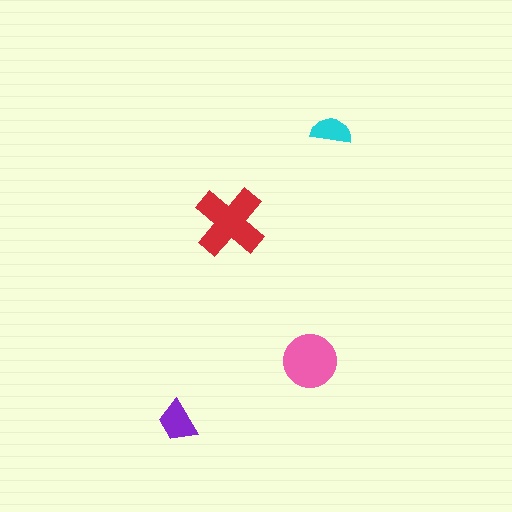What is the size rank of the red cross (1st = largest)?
1st.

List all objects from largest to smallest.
The red cross, the pink circle, the purple trapezoid, the cyan semicircle.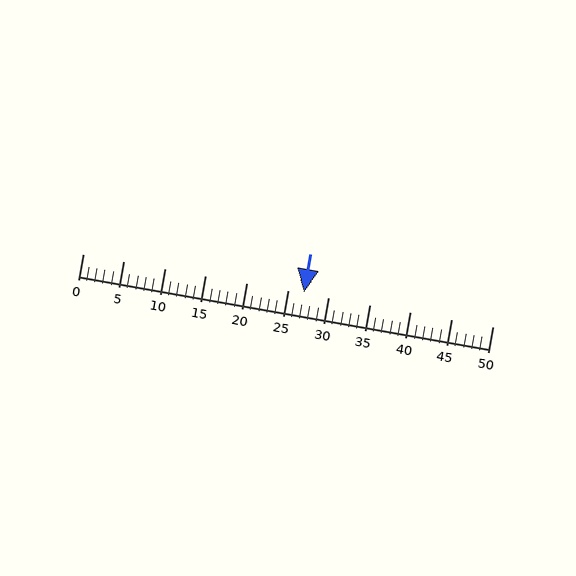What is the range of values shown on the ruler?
The ruler shows values from 0 to 50.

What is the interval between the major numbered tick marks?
The major tick marks are spaced 5 units apart.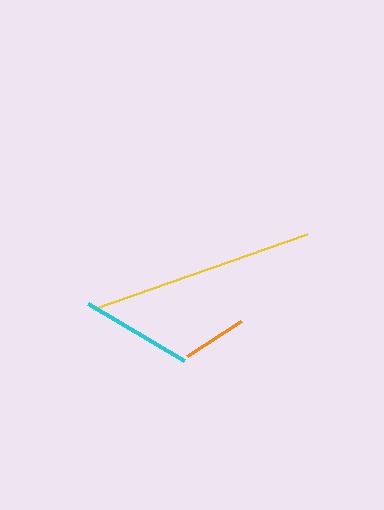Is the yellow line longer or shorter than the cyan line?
The yellow line is longer than the cyan line.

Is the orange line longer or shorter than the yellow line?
The yellow line is longer than the orange line.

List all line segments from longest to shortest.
From longest to shortest: yellow, cyan, orange.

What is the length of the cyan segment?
The cyan segment is approximately 112 pixels long.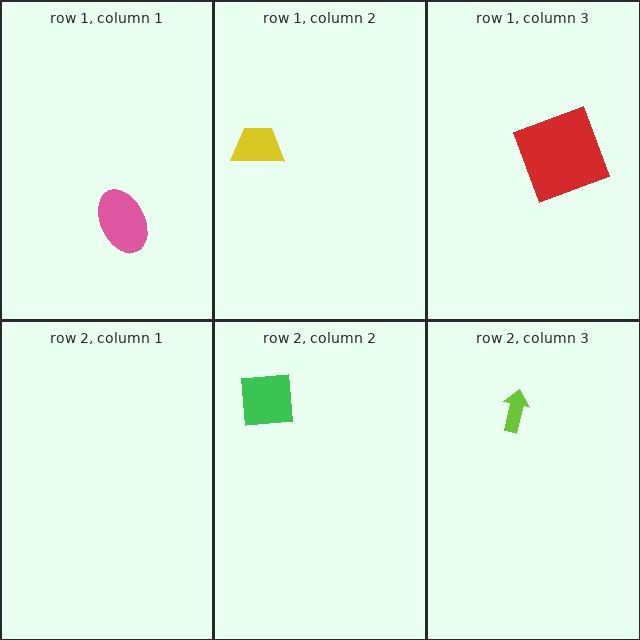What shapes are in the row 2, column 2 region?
The green square.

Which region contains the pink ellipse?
The row 1, column 1 region.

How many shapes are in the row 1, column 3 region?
1.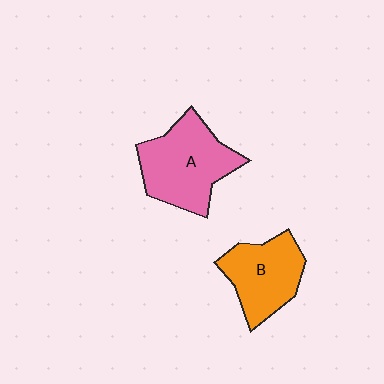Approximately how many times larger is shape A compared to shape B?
Approximately 1.3 times.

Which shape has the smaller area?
Shape B (orange).